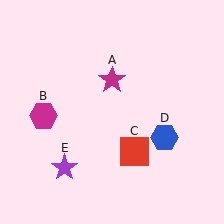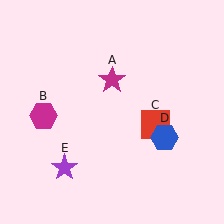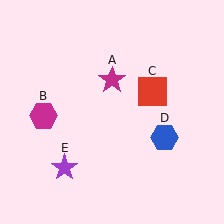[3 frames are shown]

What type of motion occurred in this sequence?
The red square (object C) rotated counterclockwise around the center of the scene.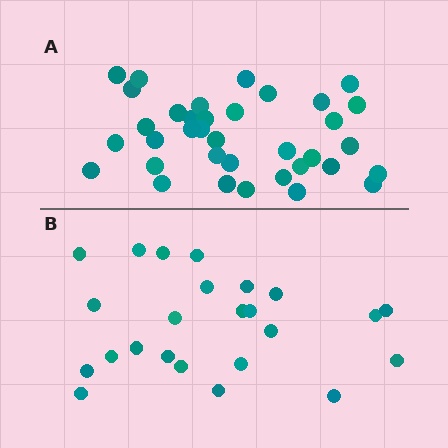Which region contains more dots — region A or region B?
Region A (the top region) has more dots.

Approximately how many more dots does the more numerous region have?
Region A has roughly 12 or so more dots than region B.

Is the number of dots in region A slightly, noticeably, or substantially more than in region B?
Region A has substantially more. The ratio is roughly 1.5 to 1.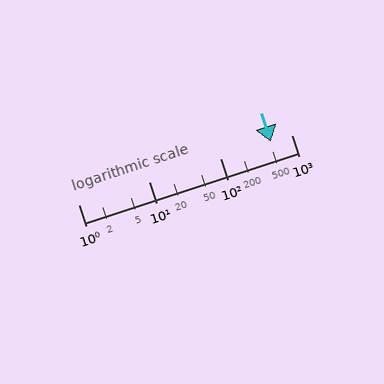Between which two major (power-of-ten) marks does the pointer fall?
The pointer is between 100 and 1000.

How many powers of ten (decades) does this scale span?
The scale spans 3 decades, from 1 to 1000.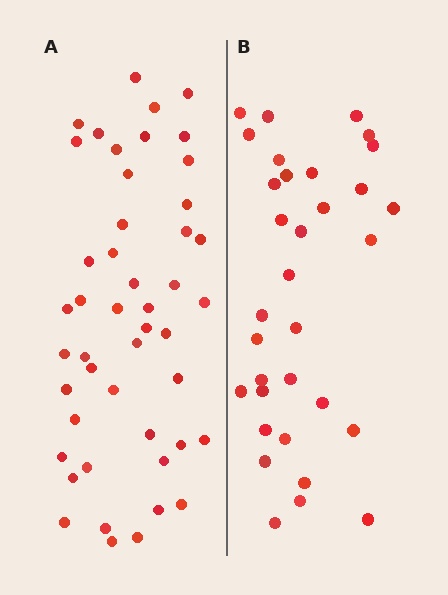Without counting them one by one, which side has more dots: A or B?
Region A (the left region) has more dots.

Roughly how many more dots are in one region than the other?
Region A has approximately 15 more dots than region B.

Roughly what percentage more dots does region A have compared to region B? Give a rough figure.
About 40% more.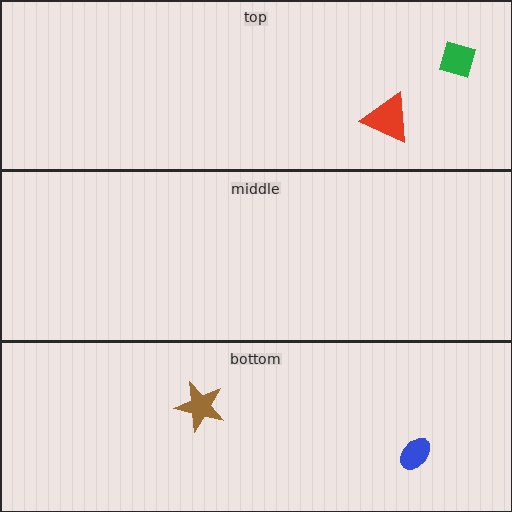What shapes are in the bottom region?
The brown star, the blue ellipse.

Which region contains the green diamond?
The top region.